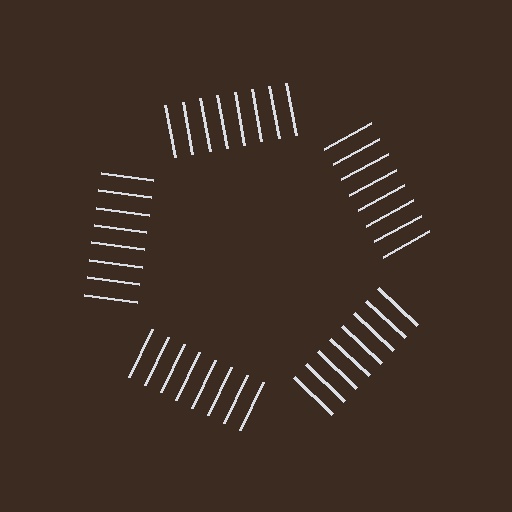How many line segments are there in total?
40 — 8 along each of the 5 edges.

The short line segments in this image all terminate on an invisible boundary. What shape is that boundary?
An illusory pentagon — the line segments terminate on its edges but no continuous stroke is drawn.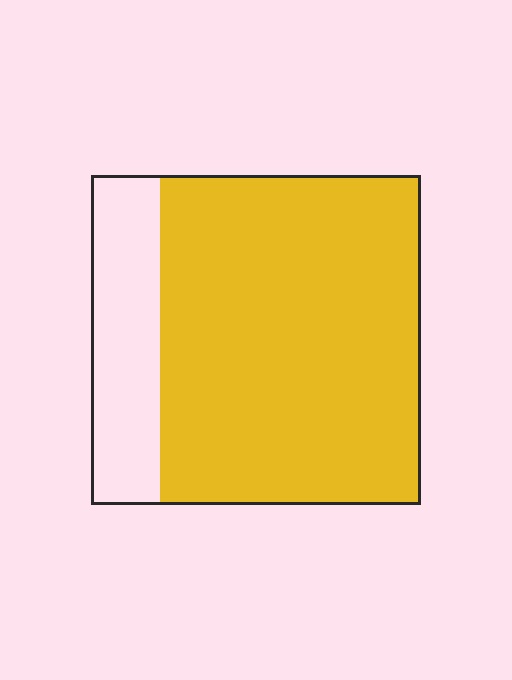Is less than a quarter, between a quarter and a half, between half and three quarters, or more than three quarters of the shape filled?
More than three quarters.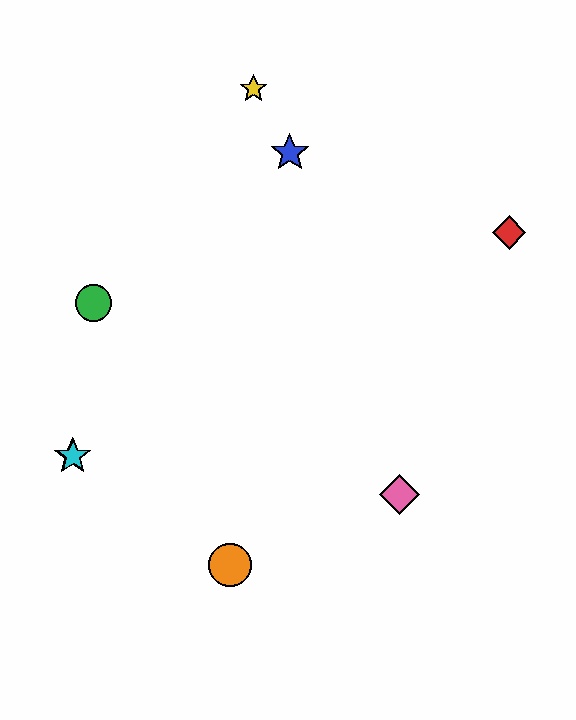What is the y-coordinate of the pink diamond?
The pink diamond is at y≈494.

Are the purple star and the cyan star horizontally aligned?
Yes, both are at y≈456.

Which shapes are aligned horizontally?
The purple star, the cyan star are aligned horizontally.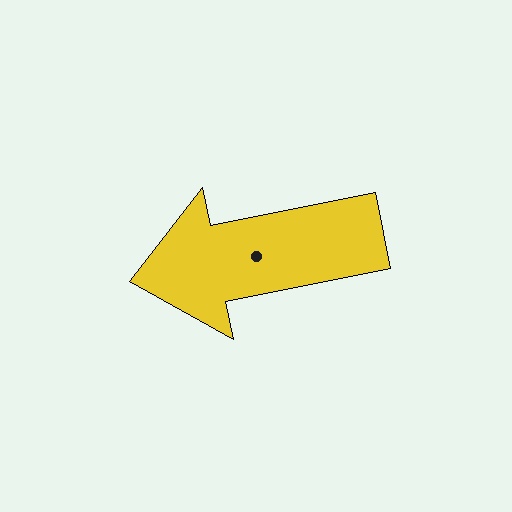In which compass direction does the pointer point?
West.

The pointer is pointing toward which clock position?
Roughly 9 o'clock.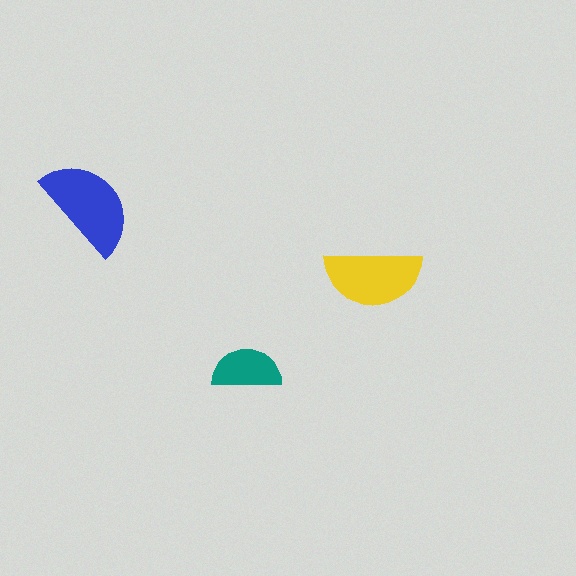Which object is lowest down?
The teal semicircle is bottommost.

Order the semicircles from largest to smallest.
the blue one, the yellow one, the teal one.